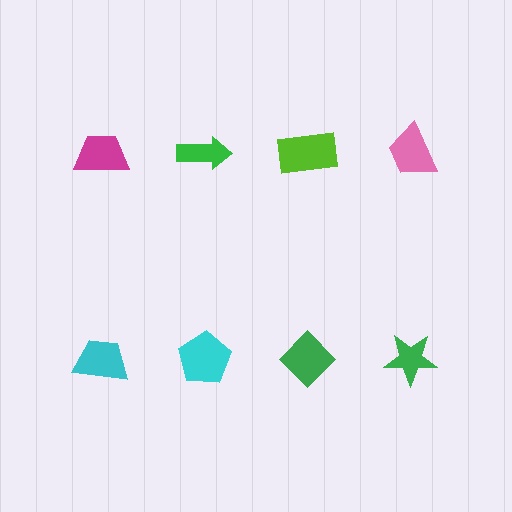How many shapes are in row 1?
4 shapes.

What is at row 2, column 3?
A green diamond.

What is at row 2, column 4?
A green star.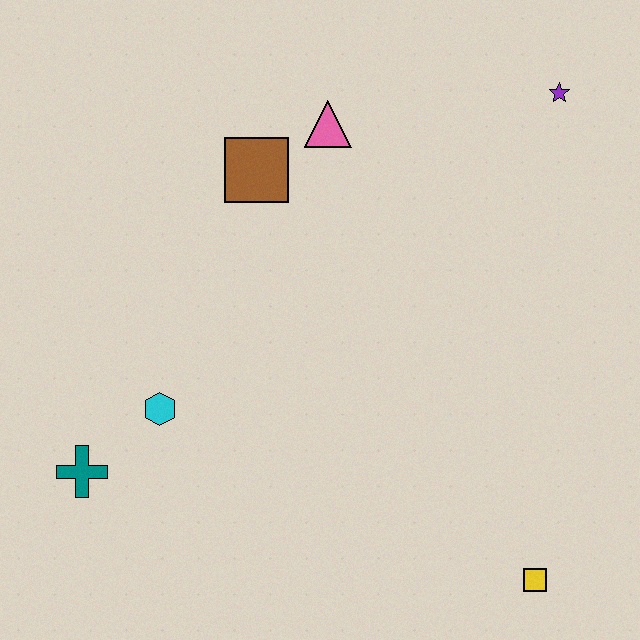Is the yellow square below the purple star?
Yes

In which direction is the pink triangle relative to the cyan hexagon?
The pink triangle is above the cyan hexagon.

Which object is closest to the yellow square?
The cyan hexagon is closest to the yellow square.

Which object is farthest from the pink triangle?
The yellow square is farthest from the pink triangle.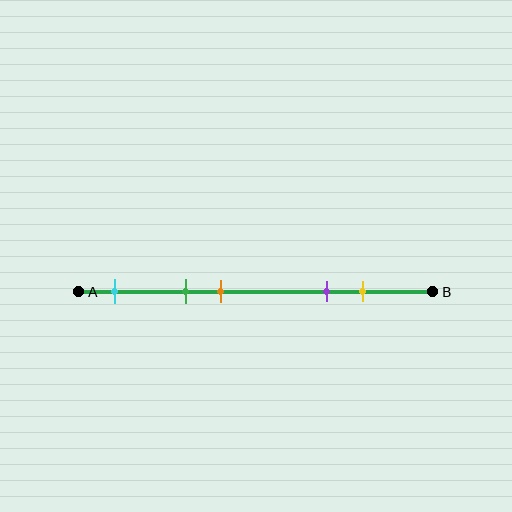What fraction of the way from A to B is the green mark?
The green mark is approximately 30% (0.3) of the way from A to B.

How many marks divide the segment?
There are 5 marks dividing the segment.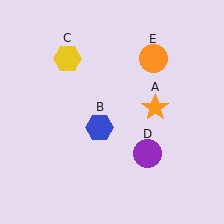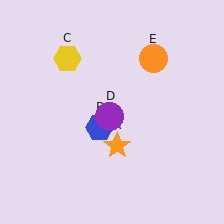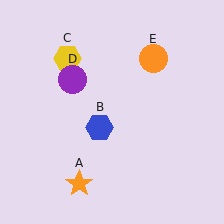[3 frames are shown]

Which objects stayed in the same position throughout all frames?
Blue hexagon (object B) and yellow hexagon (object C) and orange circle (object E) remained stationary.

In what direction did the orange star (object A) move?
The orange star (object A) moved down and to the left.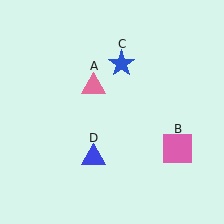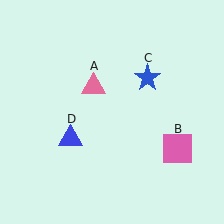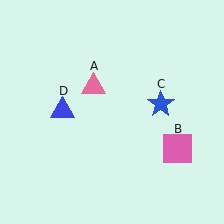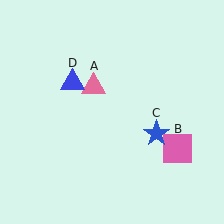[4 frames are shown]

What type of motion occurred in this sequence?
The blue star (object C), blue triangle (object D) rotated clockwise around the center of the scene.